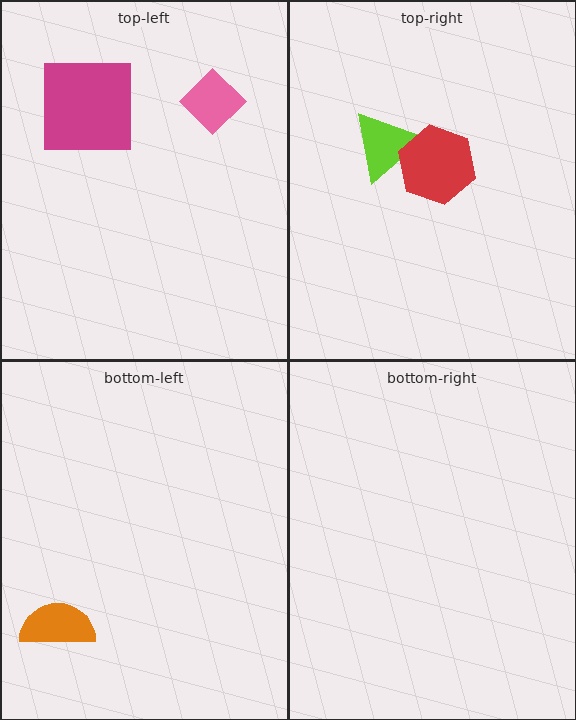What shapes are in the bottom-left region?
The orange semicircle.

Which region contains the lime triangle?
The top-right region.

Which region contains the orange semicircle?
The bottom-left region.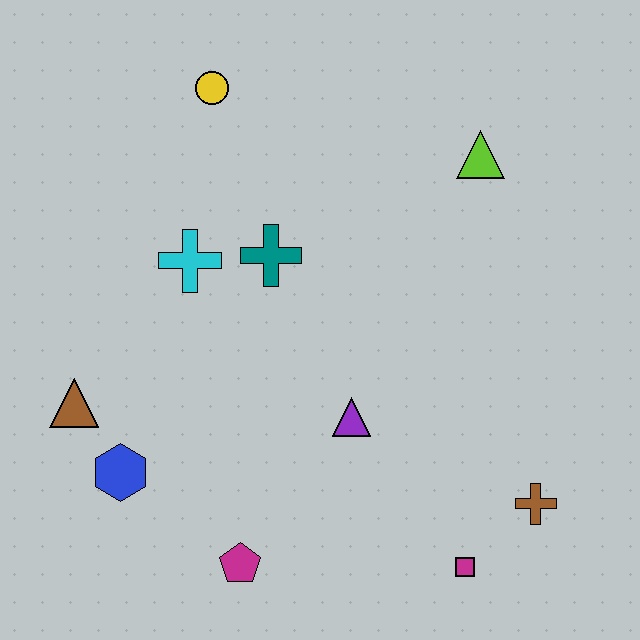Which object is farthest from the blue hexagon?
The lime triangle is farthest from the blue hexagon.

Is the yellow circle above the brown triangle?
Yes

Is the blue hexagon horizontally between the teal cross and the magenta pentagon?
No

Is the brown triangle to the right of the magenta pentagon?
No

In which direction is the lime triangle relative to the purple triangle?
The lime triangle is above the purple triangle.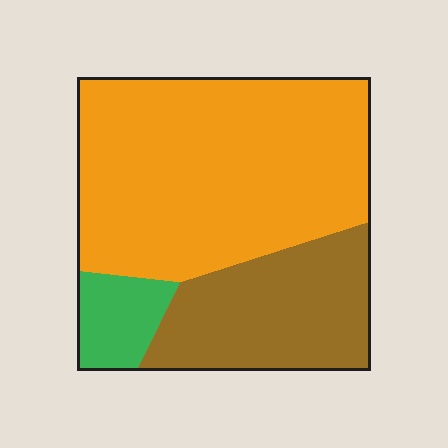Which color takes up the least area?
Green, at roughly 10%.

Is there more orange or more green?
Orange.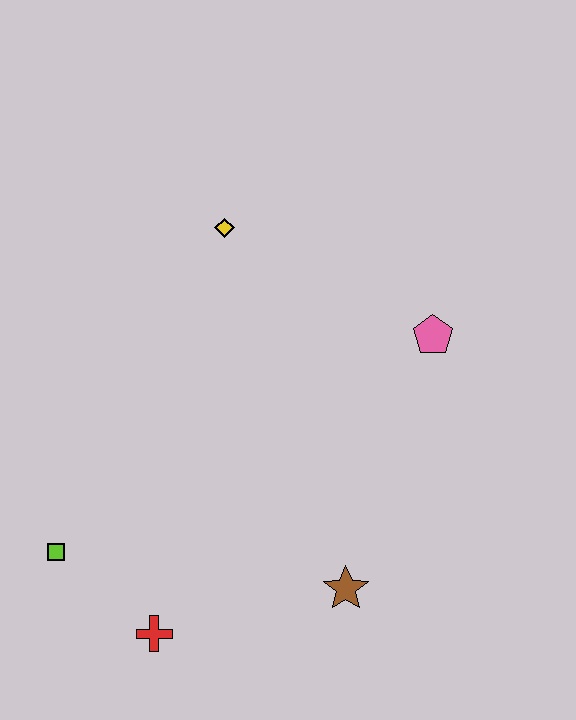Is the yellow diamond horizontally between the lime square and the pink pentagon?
Yes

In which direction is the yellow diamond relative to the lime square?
The yellow diamond is above the lime square.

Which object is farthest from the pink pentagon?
The lime square is farthest from the pink pentagon.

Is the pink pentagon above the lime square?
Yes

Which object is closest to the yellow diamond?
The pink pentagon is closest to the yellow diamond.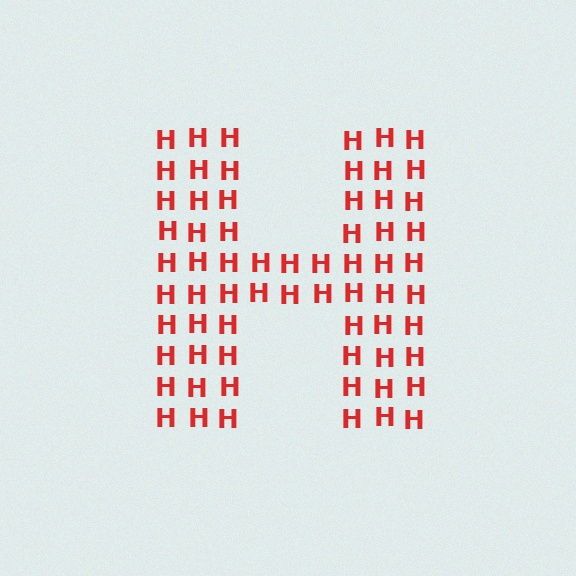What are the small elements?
The small elements are letter H's.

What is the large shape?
The large shape is the letter H.